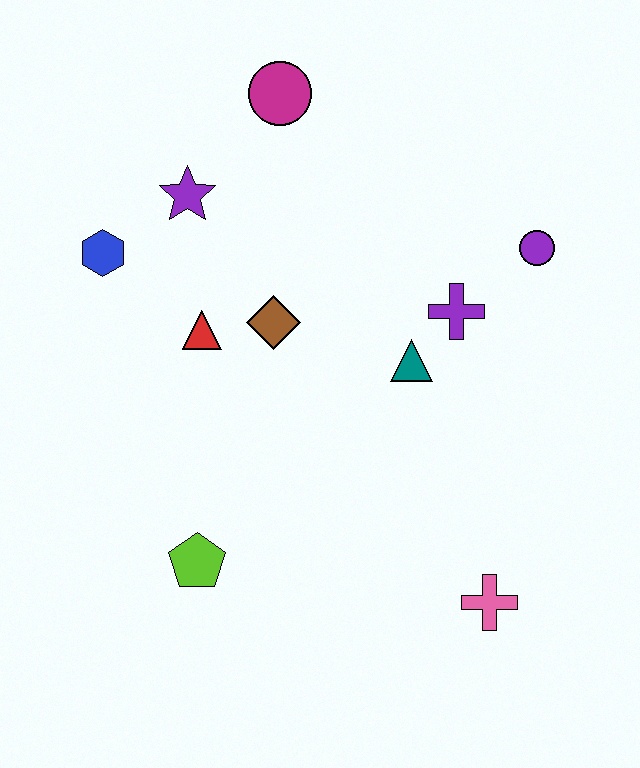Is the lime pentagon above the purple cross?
No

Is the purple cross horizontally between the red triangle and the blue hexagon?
No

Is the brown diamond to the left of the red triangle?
No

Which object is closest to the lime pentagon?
The red triangle is closest to the lime pentagon.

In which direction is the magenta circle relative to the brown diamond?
The magenta circle is above the brown diamond.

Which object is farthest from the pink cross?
The magenta circle is farthest from the pink cross.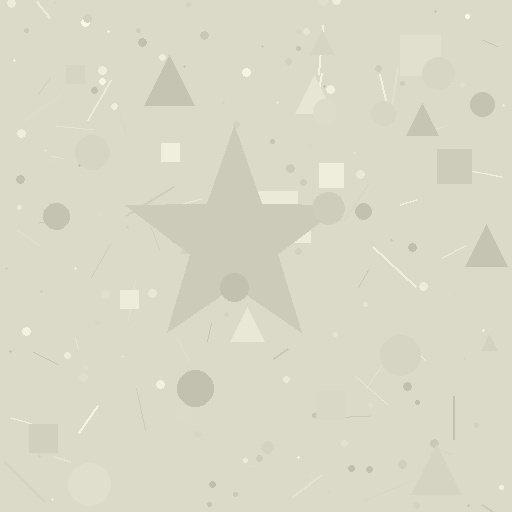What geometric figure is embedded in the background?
A star is embedded in the background.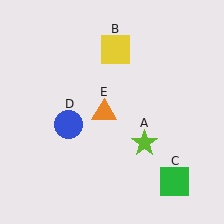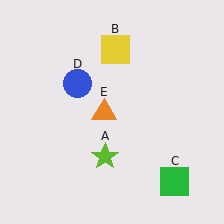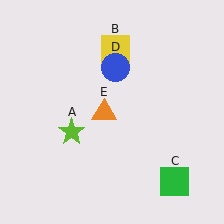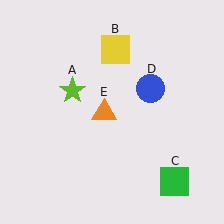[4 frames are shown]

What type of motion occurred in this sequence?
The lime star (object A), blue circle (object D) rotated clockwise around the center of the scene.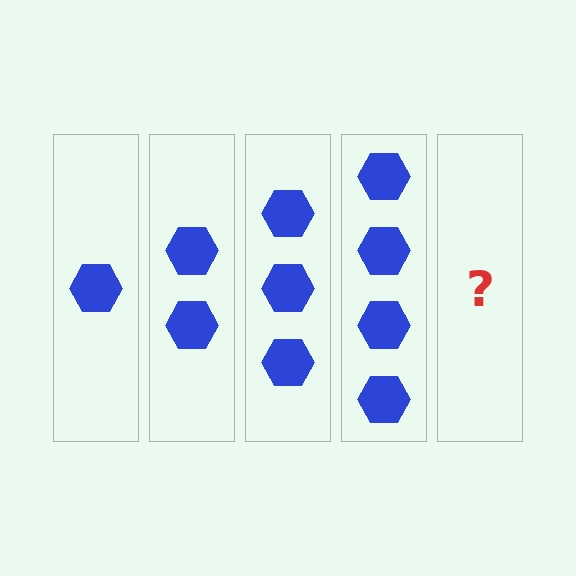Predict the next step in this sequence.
The next step is 5 hexagons.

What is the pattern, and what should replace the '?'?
The pattern is that each step adds one more hexagon. The '?' should be 5 hexagons.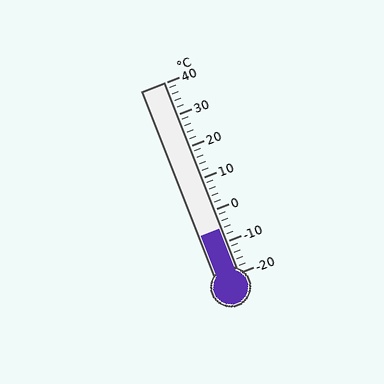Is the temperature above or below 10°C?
The temperature is below 10°C.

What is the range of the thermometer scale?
The thermometer scale ranges from -20°C to 40°C.